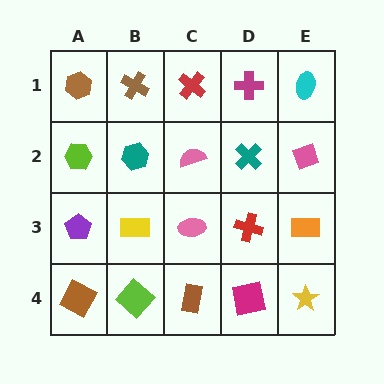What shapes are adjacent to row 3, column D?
A teal cross (row 2, column D), a magenta square (row 4, column D), a pink ellipse (row 3, column C), an orange rectangle (row 3, column E).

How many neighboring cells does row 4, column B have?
3.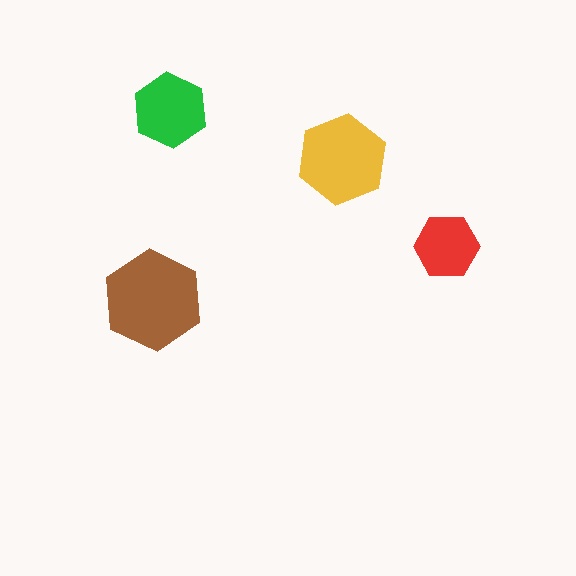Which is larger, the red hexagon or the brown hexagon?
The brown one.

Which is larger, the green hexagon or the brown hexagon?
The brown one.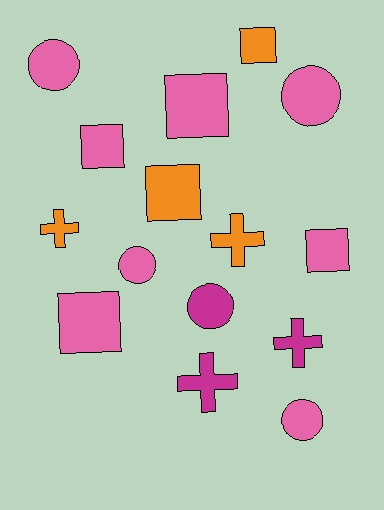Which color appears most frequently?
Pink, with 8 objects.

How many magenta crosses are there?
There are 2 magenta crosses.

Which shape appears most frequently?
Square, with 6 objects.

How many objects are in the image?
There are 15 objects.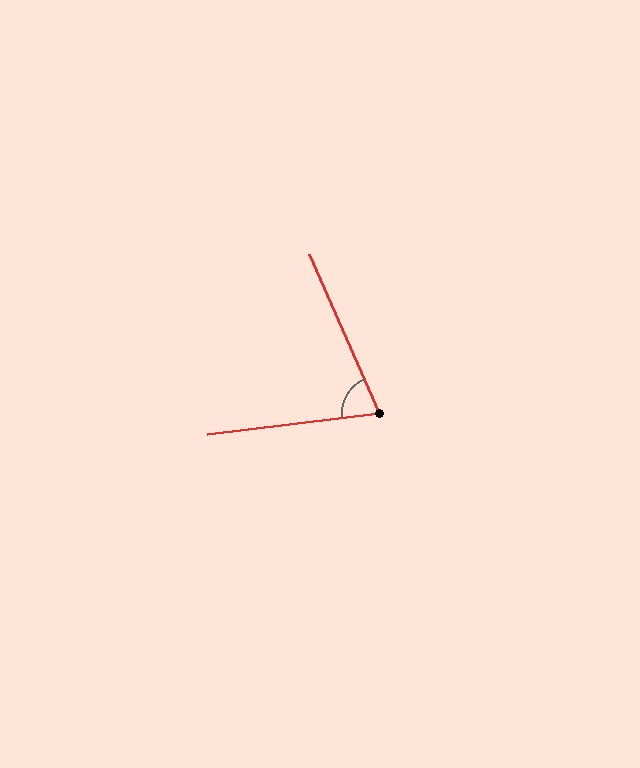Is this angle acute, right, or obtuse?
It is acute.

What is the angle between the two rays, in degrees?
Approximately 73 degrees.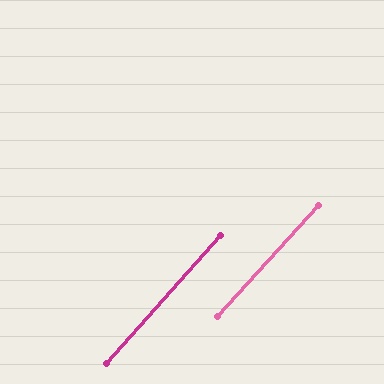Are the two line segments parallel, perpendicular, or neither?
Parallel — their directions differ by only 0.8°.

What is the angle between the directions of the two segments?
Approximately 1 degree.